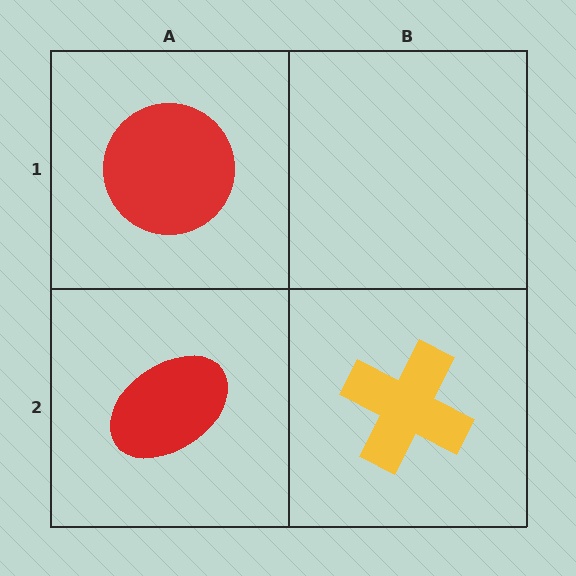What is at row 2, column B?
A yellow cross.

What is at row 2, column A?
A red ellipse.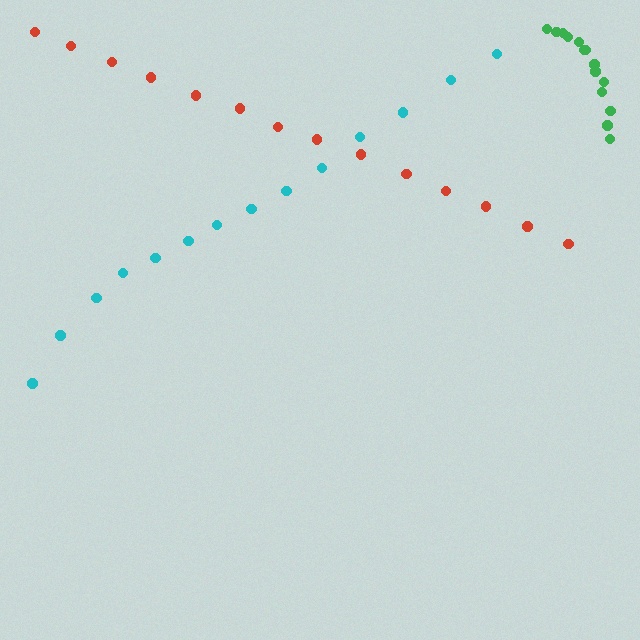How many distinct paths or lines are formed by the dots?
There are 3 distinct paths.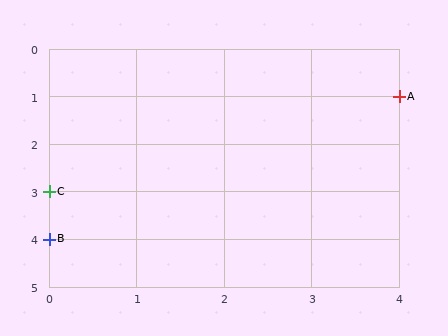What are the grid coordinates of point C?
Point C is at grid coordinates (0, 3).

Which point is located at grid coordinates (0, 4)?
Point B is at (0, 4).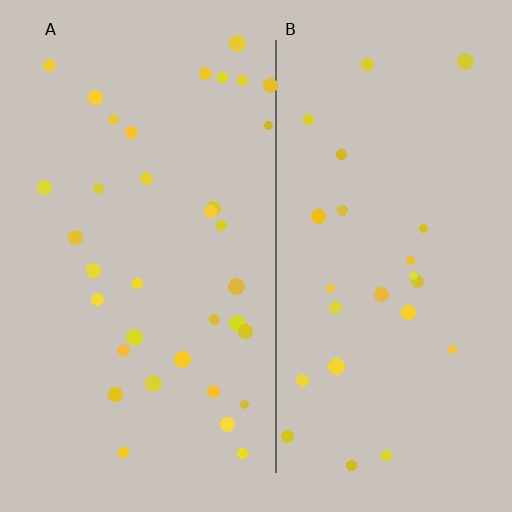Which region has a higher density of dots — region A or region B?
A (the left).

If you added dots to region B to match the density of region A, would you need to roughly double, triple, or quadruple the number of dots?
Approximately double.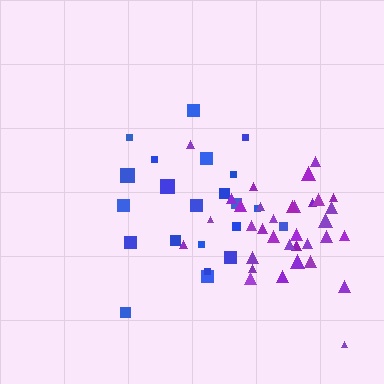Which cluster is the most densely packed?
Purple.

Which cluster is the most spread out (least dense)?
Blue.